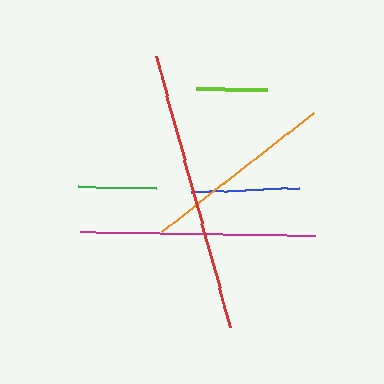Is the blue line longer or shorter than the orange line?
The orange line is longer than the blue line.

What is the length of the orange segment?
The orange segment is approximately 193 pixels long.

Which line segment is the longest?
The red line is the longest at approximately 280 pixels.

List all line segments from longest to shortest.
From longest to shortest: red, magenta, orange, blue, green, lime.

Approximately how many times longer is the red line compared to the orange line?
The red line is approximately 1.4 times the length of the orange line.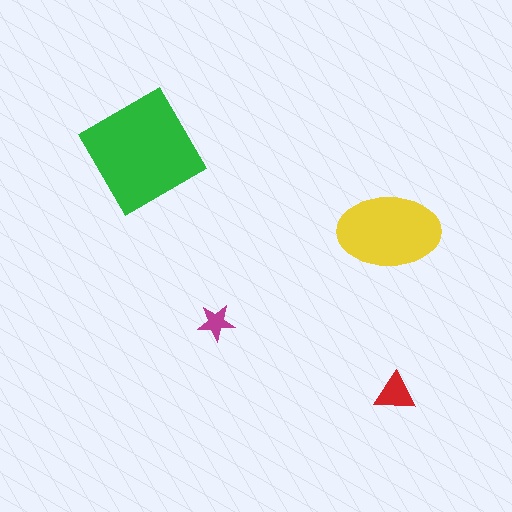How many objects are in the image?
There are 4 objects in the image.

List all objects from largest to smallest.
The green square, the yellow ellipse, the red triangle, the magenta star.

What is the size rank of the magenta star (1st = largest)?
4th.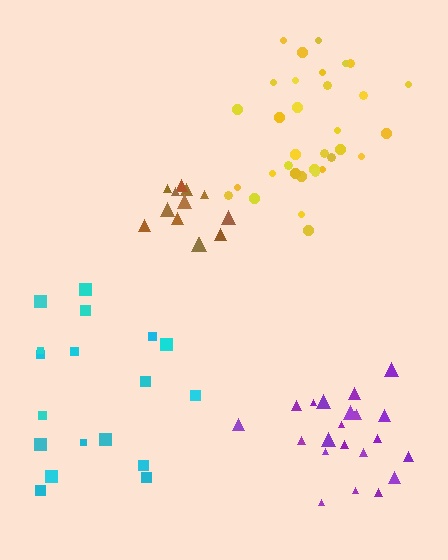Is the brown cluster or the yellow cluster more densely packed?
Brown.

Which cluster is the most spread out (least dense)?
Cyan.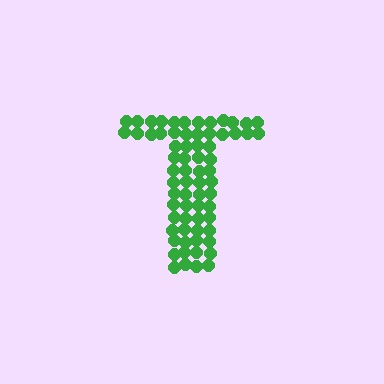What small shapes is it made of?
It is made of small circles.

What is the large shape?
The large shape is the letter T.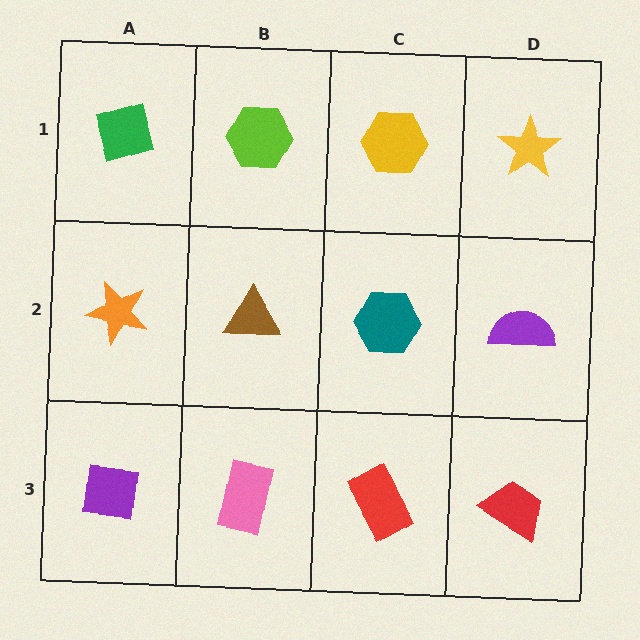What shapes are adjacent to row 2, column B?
A lime hexagon (row 1, column B), a pink rectangle (row 3, column B), an orange star (row 2, column A), a teal hexagon (row 2, column C).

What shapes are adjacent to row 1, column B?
A brown triangle (row 2, column B), a green square (row 1, column A), a yellow hexagon (row 1, column C).